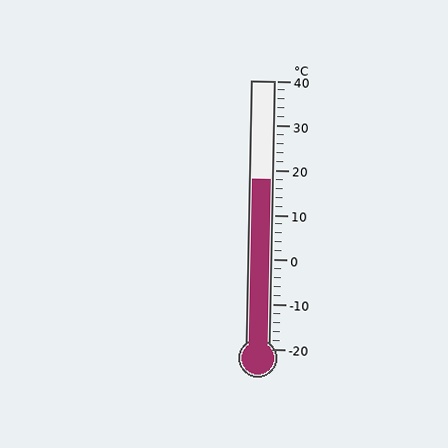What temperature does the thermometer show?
The thermometer shows approximately 18°C.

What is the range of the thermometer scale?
The thermometer scale ranges from -20°C to 40°C.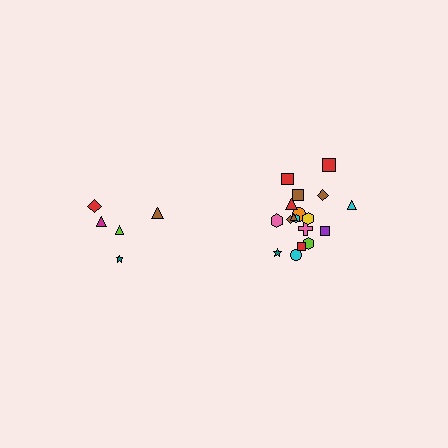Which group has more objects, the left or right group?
The right group.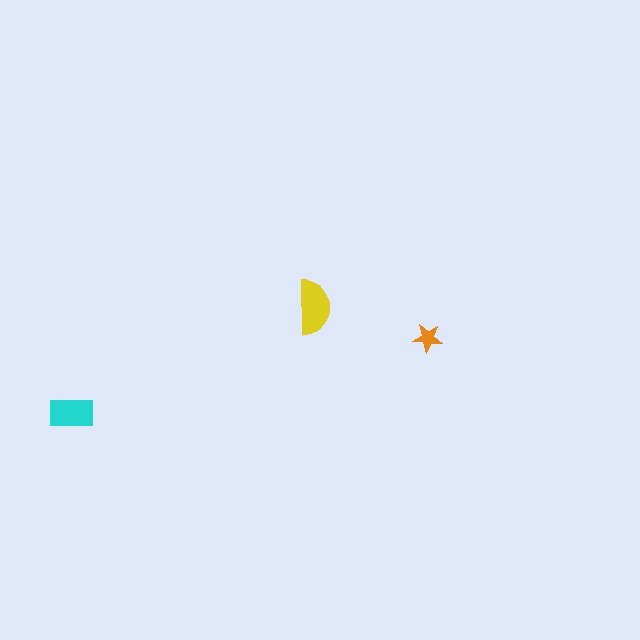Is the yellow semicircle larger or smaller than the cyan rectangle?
Larger.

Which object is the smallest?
The orange star.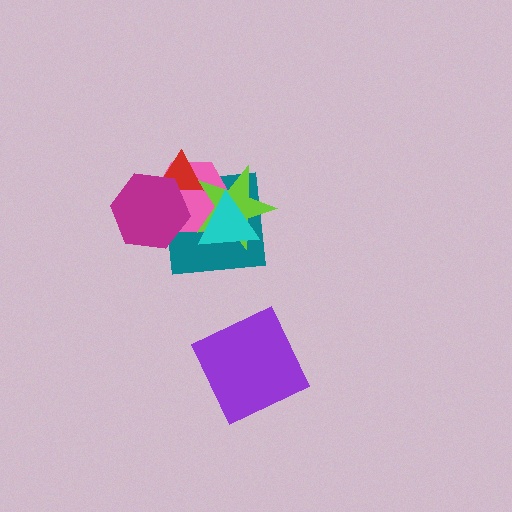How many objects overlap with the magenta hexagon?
3 objects overlap with the magenta hexagon.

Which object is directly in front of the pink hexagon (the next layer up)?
The red triangle is directly in front of the pink hexagon.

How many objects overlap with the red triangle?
4 objects overlap with the red triangle.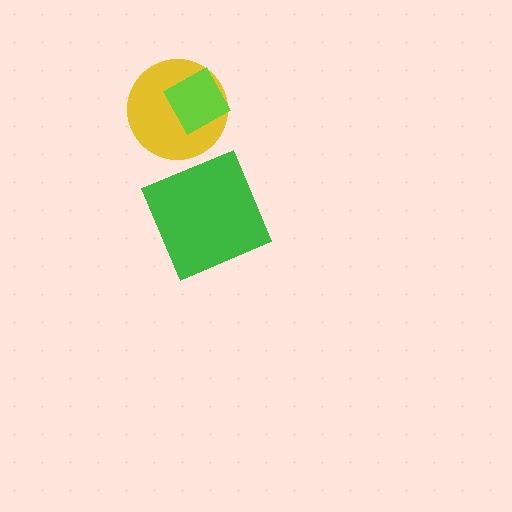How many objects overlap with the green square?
0 objects overlap with the green square.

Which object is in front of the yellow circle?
The lime diamond is in front of the yellow circle.